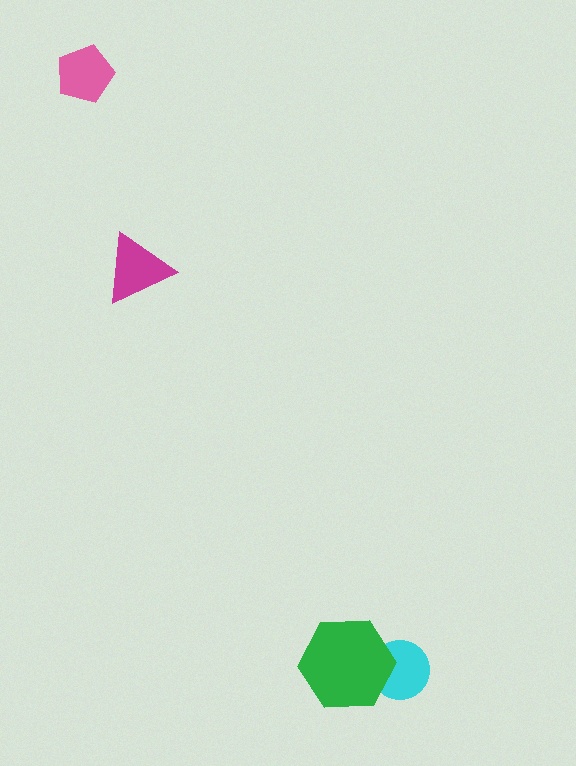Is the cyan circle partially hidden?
Yes, it is partially covered by another shape.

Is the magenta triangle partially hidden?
No, no other shape covers it.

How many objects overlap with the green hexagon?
1 object overlaps with the green hexagon.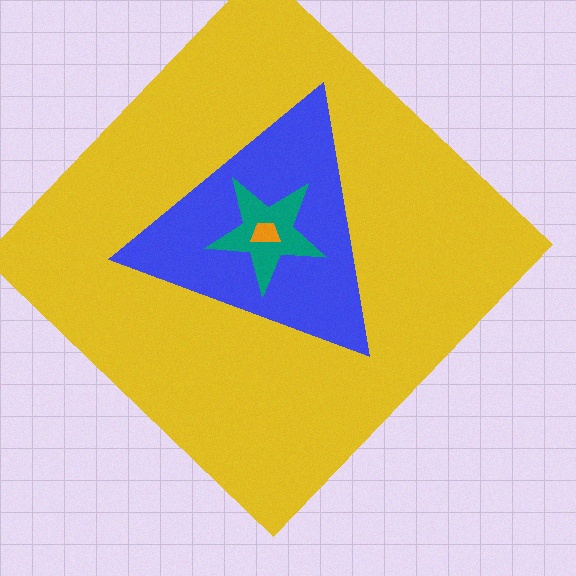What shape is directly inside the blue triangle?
The teal star.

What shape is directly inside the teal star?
The orange trapezoid.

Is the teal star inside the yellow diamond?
Yes.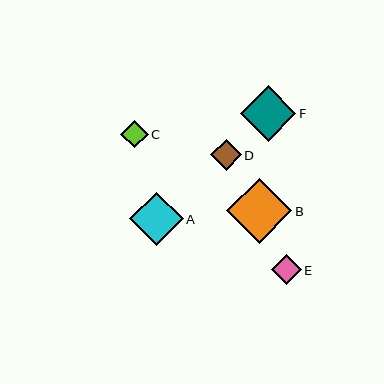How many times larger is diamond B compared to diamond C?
Diamond B is approximately 2.3 times the size of diamond C.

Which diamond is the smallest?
Diamond C is the smallest with a size of approximately 28 pixels.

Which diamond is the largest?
Diamond B is the largest with a size of approximately 65 pixels.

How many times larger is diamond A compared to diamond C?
Diamond A is approximately 1.9 times the size of diamond C.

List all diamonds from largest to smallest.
From largest to smallest: B, F, A, D, E, C.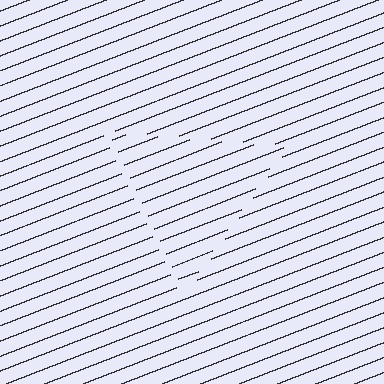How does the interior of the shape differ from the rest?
The interior of the shape contains the same grating, shifted by half a period — the contour is defined by the phase discontinuity where line-ends from the inner and outer gratings abut.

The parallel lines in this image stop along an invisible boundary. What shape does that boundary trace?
An illusory triangle. The interior of the shape contains the same grating, shifted by half a period — the contour is defined by the phase discontinuity where line-ends from the inner and outer gratings abut.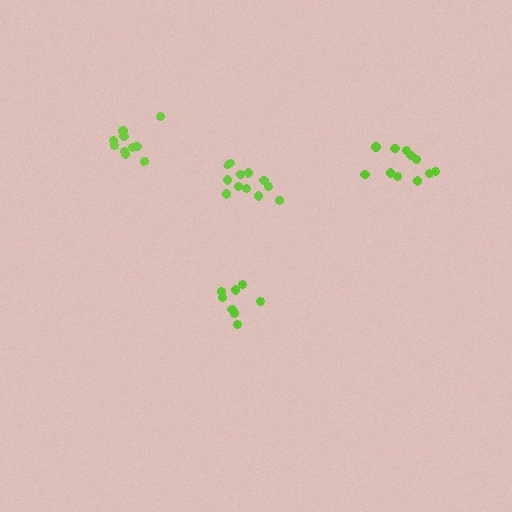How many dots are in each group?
Group 1: 12 dots, Group 2: 8 dots, Group 3: 11 dots, Group 4: 11 dots (42 total).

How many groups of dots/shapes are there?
There are 4 groups.